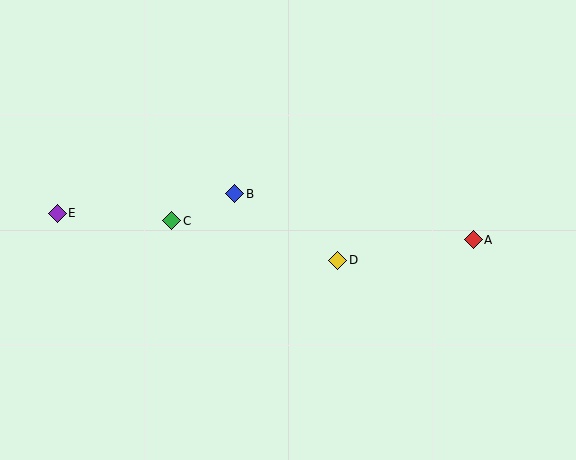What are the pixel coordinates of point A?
Point A is at (473, 240).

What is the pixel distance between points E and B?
The distance between E and B is 179 pixels.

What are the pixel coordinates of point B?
Point B is at (235, 194).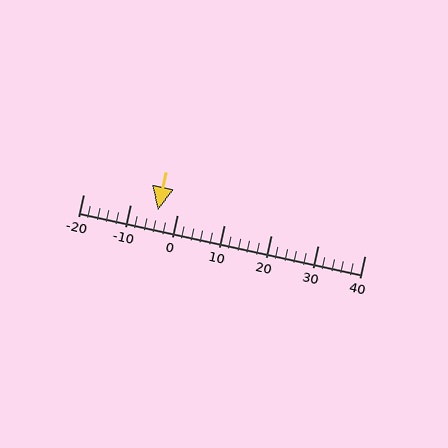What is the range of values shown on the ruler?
The ruler shows values from -20 to 40.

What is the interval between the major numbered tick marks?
The major tick marks are spaced 10 units apart.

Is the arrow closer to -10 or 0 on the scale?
The arrow is closer to 0.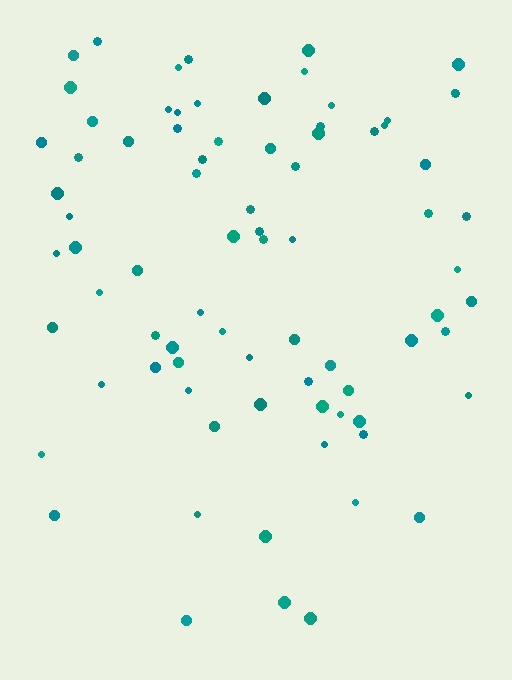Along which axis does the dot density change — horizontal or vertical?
Vertical.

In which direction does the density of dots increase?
From bottom to top, with the top side densest.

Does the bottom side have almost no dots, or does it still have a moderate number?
Still a moderate number, just noticeably fewer than the top.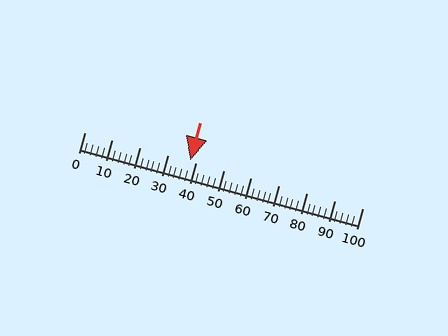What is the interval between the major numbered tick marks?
The major tick marks are spaced 10 units apart.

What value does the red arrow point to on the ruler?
The red arrow points to approximately 38.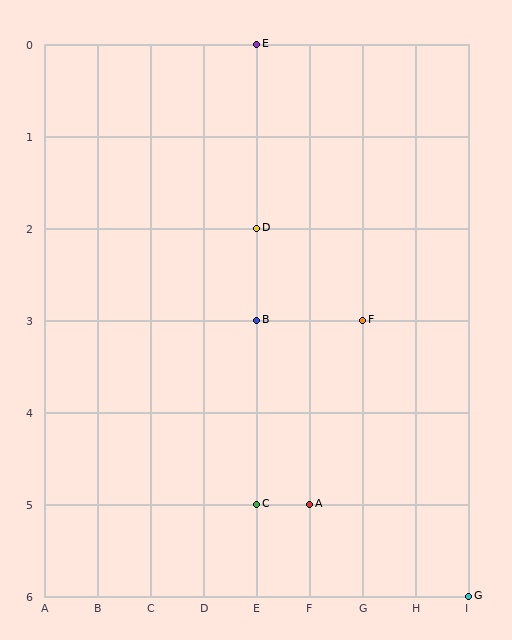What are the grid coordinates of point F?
Point F is at grid coordinates (G, 3).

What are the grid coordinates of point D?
Point D is at grid coordinates (E, 2).